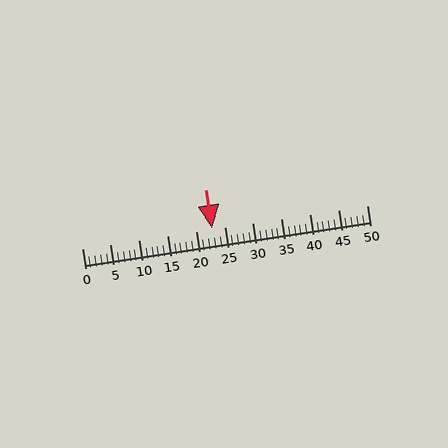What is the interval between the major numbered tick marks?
The major tick marks are spaced 5 units apart.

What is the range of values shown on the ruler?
The ruler shows values from 0 to 50.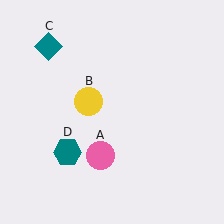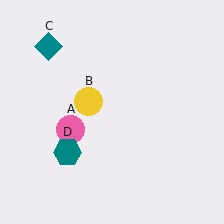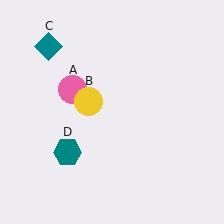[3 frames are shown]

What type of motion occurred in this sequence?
The pink circle (object A) rotated clockwise around the center of the scene.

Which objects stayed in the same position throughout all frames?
Yellow circle (object B) and teal diamond (object C) and teal hexagon (object D) remained stationary.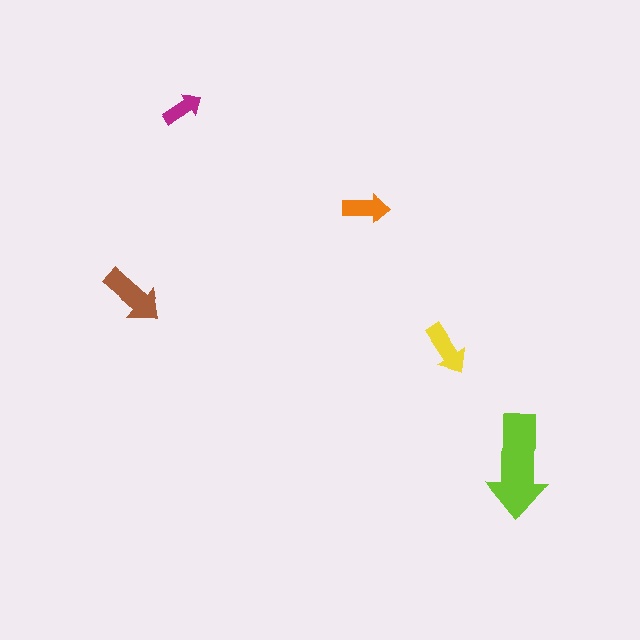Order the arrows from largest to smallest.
the lime one, the brown one, the yellow one, the orange one, the magenta one.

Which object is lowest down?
The lime arrow is bottommost.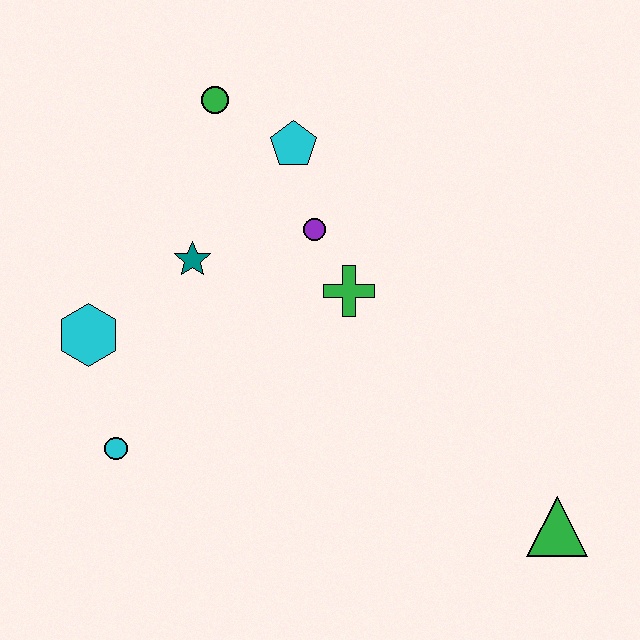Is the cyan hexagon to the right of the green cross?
No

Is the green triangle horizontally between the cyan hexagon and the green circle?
No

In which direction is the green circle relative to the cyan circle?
The green circle is above the cyan circle.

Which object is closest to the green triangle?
The green cross is closest to the green triangle.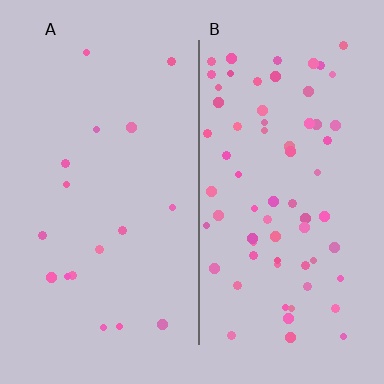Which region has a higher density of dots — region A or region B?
B (the right).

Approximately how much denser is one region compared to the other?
Approximately 4.0× — region B over region A.